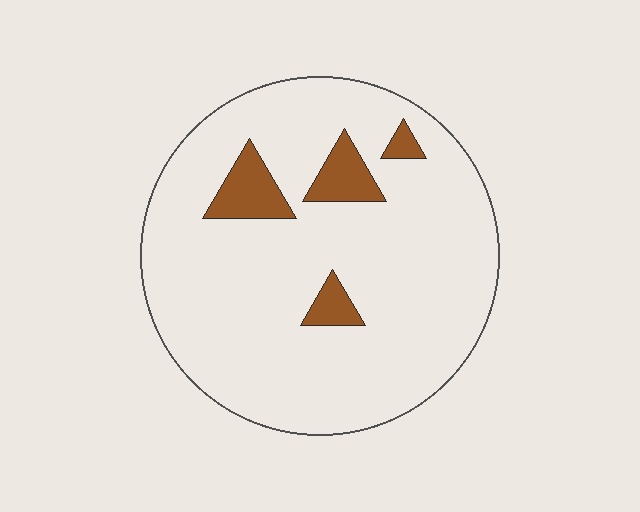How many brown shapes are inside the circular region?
4.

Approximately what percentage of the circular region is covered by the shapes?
Approximately 10%.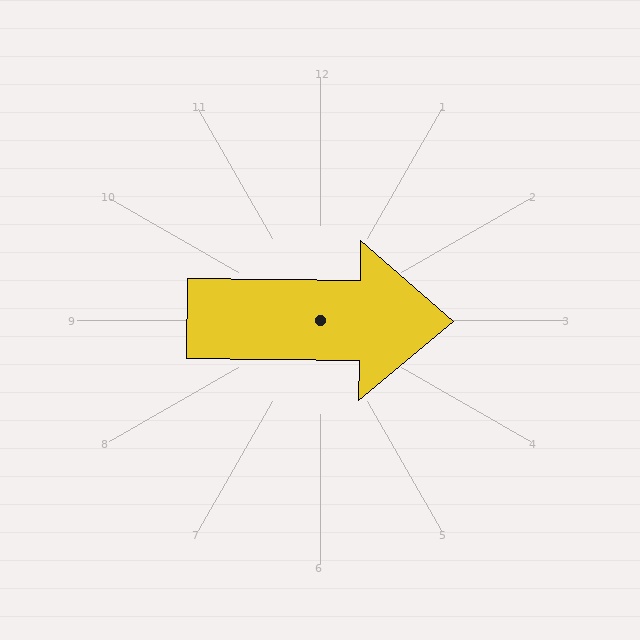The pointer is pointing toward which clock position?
Roughly 3 o'clock.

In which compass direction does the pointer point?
East.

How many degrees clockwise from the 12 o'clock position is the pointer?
Approximately 91 degrees.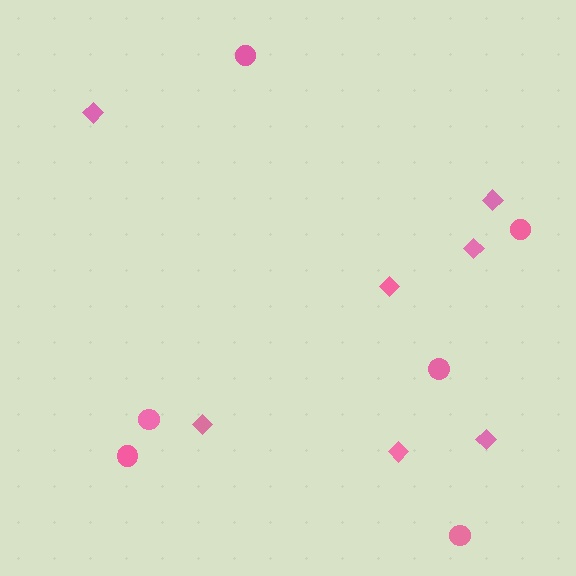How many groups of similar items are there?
There are 2 groups: one group of diamonds (7) and one group of circles (6).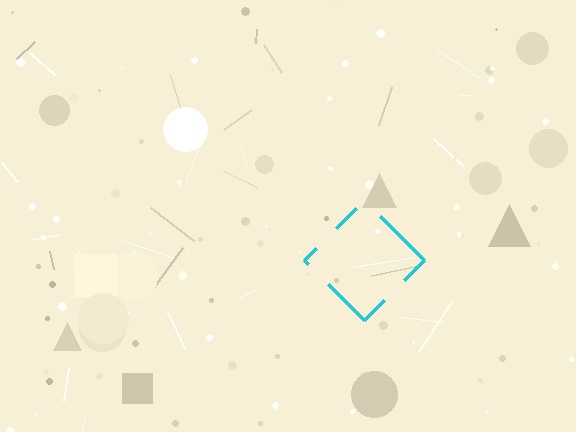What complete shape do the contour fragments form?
The contour fragments form a diamond.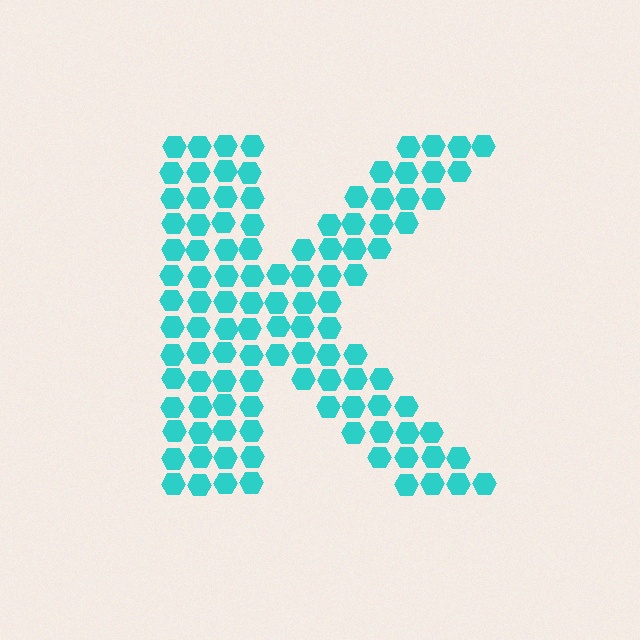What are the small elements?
The small elements are hexagons.